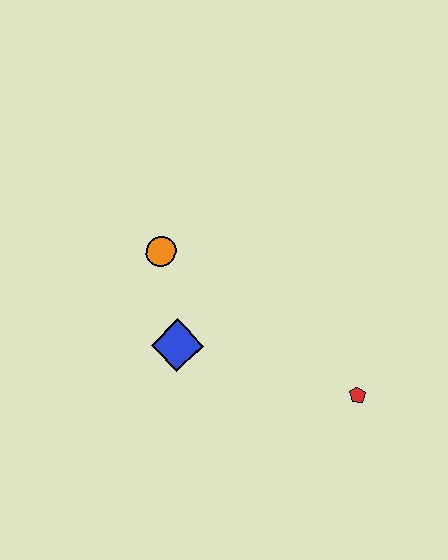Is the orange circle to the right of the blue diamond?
No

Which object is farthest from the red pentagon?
The orange circle is farthest from the red pentagon.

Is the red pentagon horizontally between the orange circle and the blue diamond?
No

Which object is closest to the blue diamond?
The orange circle is closest to the blue diamond.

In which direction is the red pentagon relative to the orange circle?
The red pentagon is to the right of the orange circle.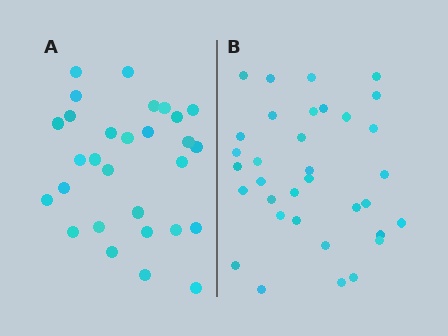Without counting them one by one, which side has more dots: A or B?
Region B (the right region) has more dots.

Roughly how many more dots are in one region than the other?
Region B has about 5 more dots than region A.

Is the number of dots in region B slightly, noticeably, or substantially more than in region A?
Region B has only slightly more — the two regions are fairly close. The ratio is roughly 1.2 to 1.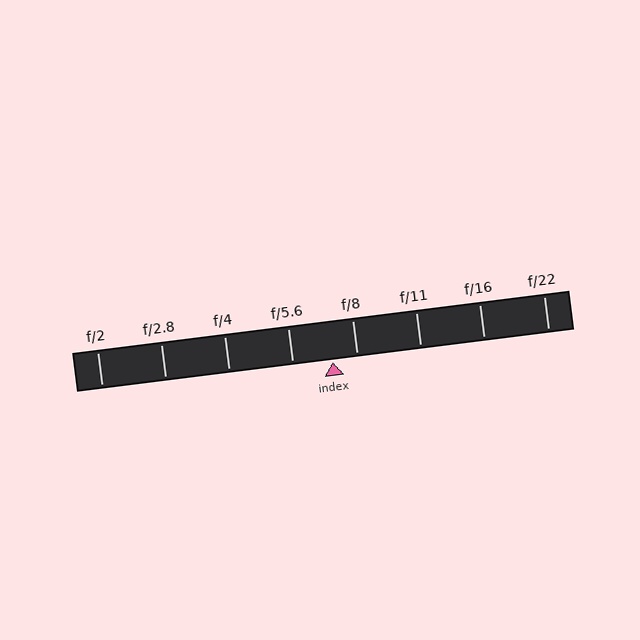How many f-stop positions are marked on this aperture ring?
There are 8 f-stop positions marked.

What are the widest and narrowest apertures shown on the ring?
The widest aperture shown is f/2 and the narrowest is f/22.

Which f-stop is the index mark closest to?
The index mark is closest to f/8.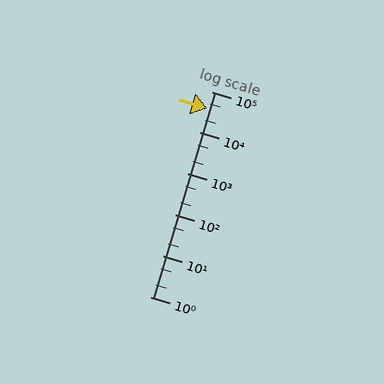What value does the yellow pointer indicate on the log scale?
The pointer indicates approximately 39000.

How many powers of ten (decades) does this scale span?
The scale spans 5 decades, from 1 to 100000.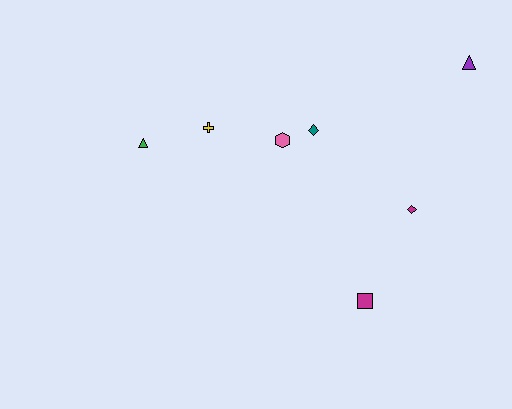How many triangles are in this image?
There are 2 triangles.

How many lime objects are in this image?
There are no lime objects.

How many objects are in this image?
There are 7 objects.